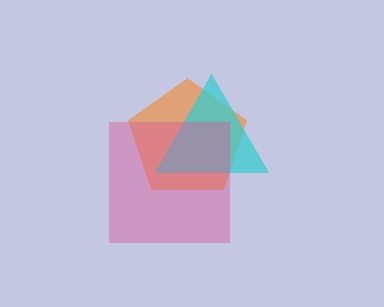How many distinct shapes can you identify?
There are 3 distinct shapes: an orange pentagon, a cyan triangle, a pink square.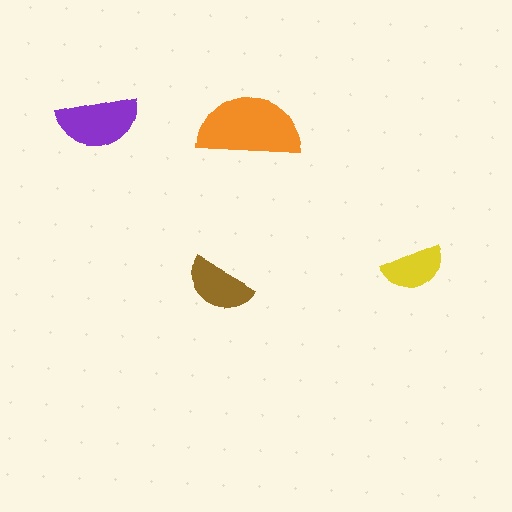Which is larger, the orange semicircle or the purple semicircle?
The orange one.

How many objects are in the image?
There are 4 objects in the image.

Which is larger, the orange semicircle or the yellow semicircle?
The orange one.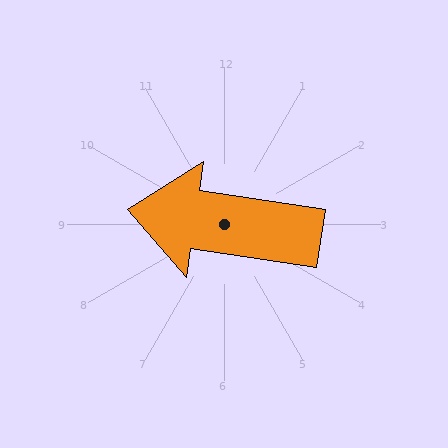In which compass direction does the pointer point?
West.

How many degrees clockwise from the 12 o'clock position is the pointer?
Approximately 279 degrees.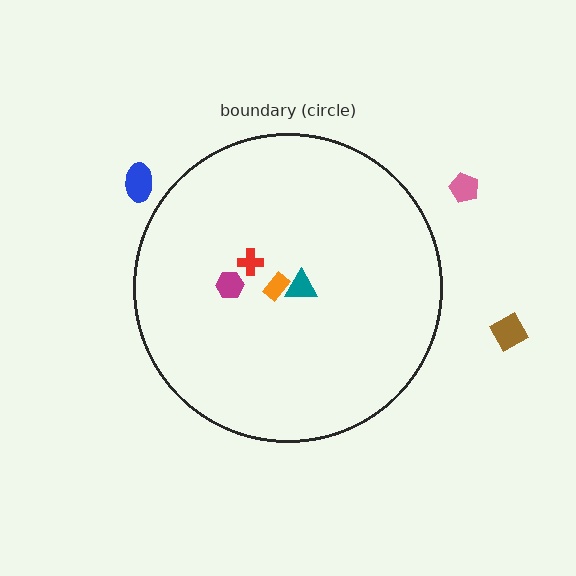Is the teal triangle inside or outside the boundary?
Inside.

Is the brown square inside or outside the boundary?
Outside.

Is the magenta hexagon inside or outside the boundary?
Inside.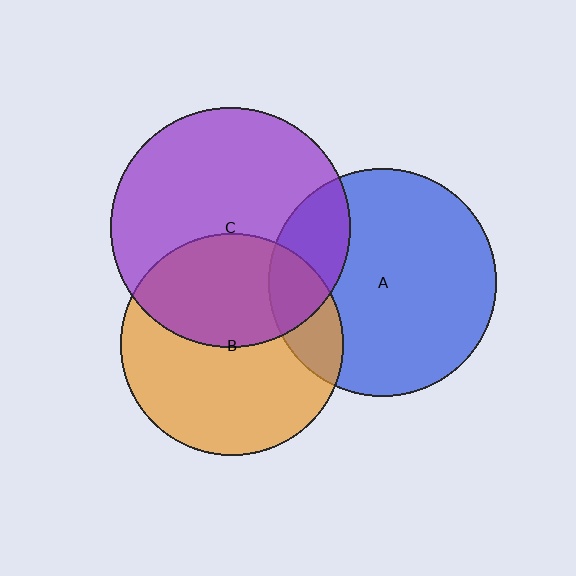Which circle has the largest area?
Circle C (purple).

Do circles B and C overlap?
Yes.